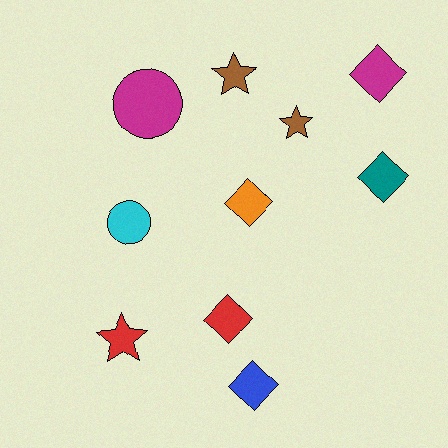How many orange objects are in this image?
There is 1 orange object.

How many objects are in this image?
There are 10 objects.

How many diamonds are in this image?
There are 5 diamonds.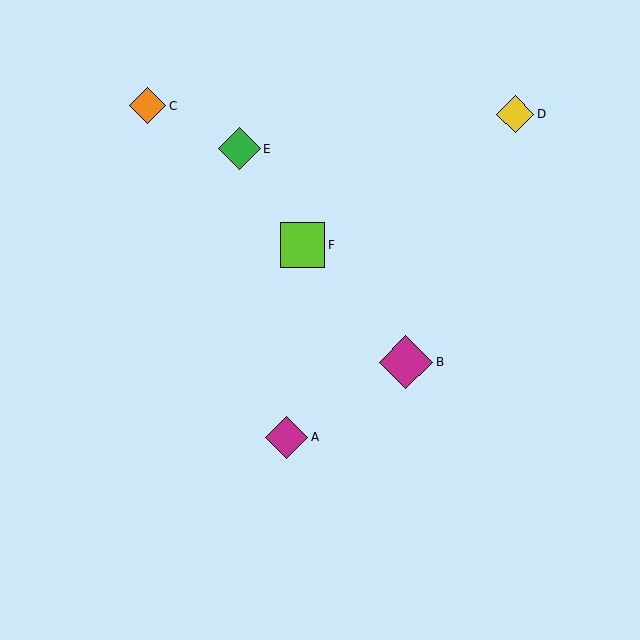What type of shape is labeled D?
Shape D is a yellow diamond.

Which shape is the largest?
The magenta diamond (labeled B) is the largest.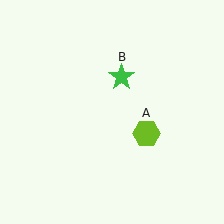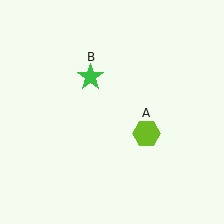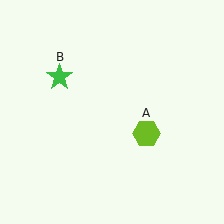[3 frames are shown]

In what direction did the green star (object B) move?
The green star (object B) moved left.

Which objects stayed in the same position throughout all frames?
Lime hexagon (object A) remained stationary.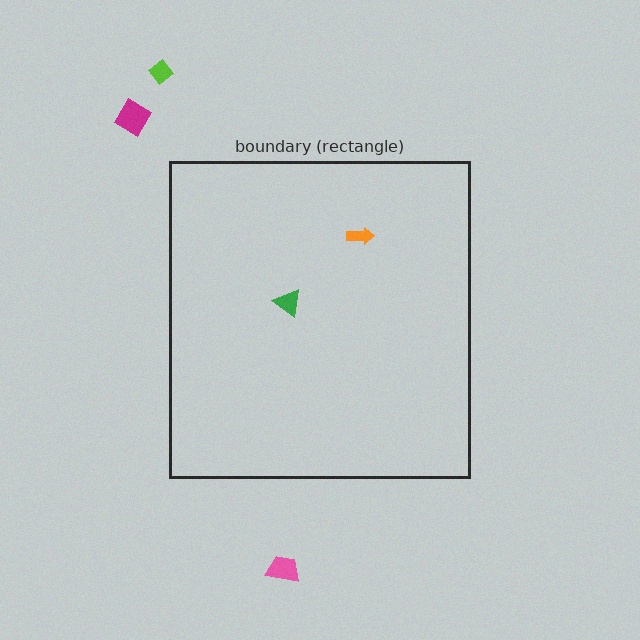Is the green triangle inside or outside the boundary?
Inside.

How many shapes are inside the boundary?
2 inside, 3 outside.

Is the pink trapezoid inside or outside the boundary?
Outside.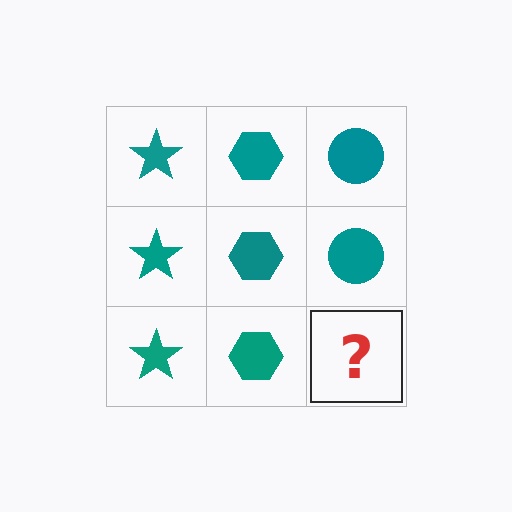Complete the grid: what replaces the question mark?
The question mark should be replaced with a teal circle.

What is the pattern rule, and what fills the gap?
The rule is that each column has a consistent shape. The gap should be filled with a teal circle.